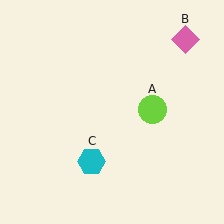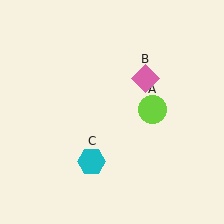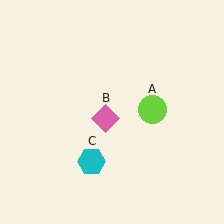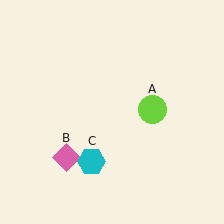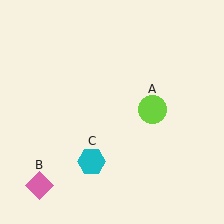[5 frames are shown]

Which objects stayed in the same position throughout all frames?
Lime circle (object A) and cyan hexagon (object C) remained stationary.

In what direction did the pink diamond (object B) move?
The pink diamond (object B) moved down and to the left.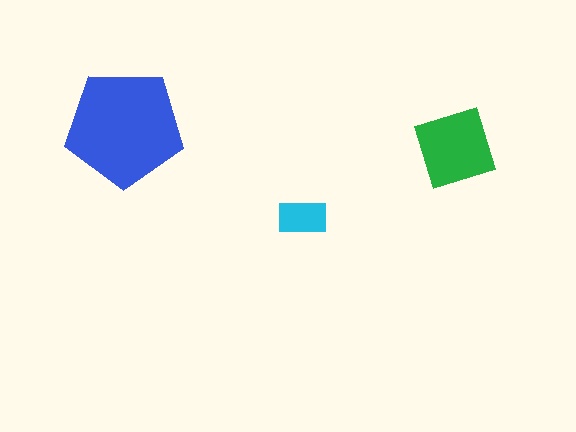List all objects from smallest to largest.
The cyan rectangle, the green square, the blue pentagon.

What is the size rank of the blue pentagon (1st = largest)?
1st.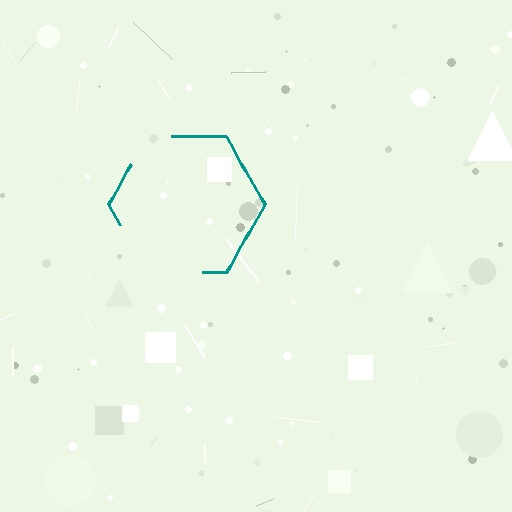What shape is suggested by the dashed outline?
The dashed outline suggests a hexagon.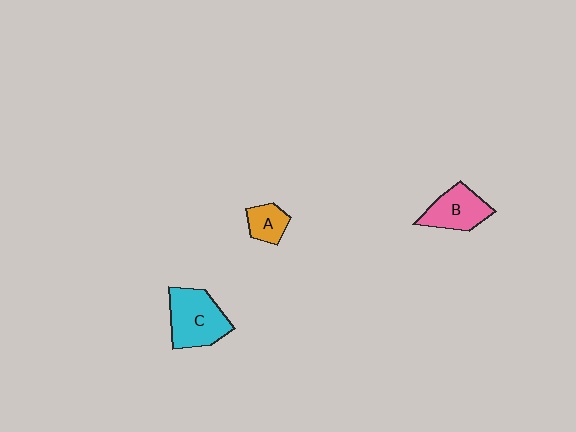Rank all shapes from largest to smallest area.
From largest to smallest: C (cyan), B (pink), A (orange).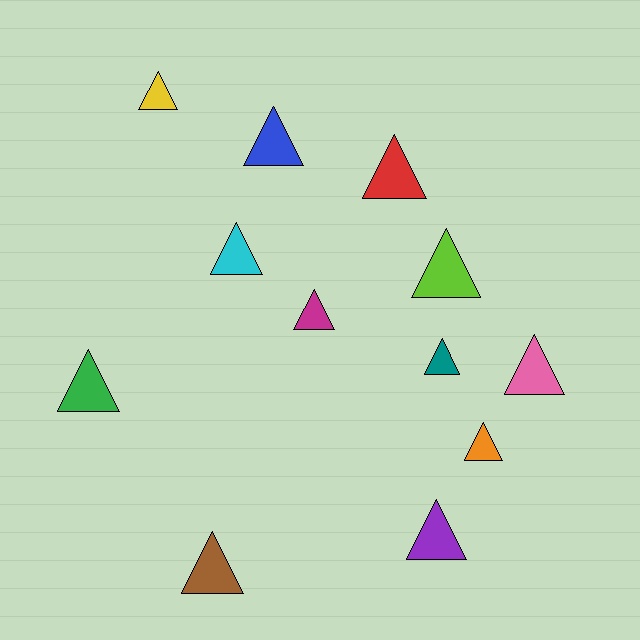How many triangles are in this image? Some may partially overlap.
There are 12 triangles.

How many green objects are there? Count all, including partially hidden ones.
There is 1 green object.